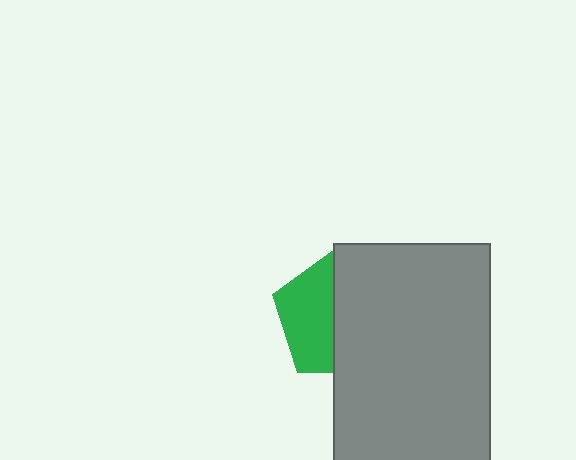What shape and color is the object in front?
The object in front is a gray rectangle.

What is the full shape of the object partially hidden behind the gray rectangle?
The partially hidden object is a green pentagon.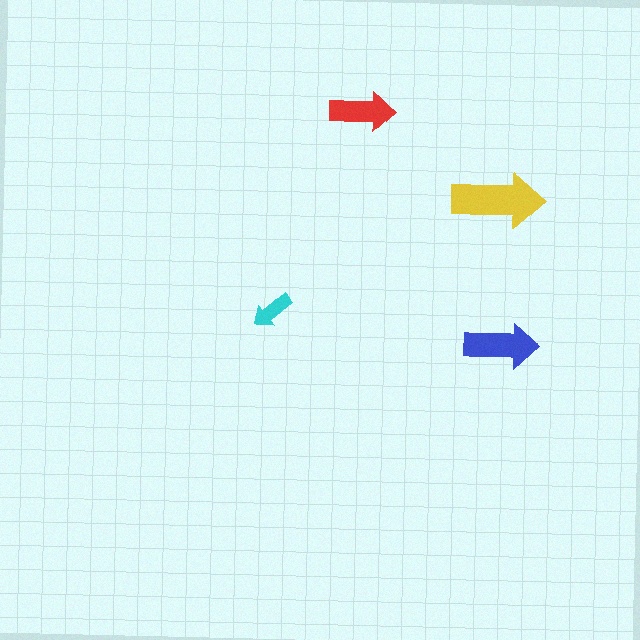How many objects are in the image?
There are 4 objects in the image.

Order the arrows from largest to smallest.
the yellow one, the blue one, the red one, the cyan one.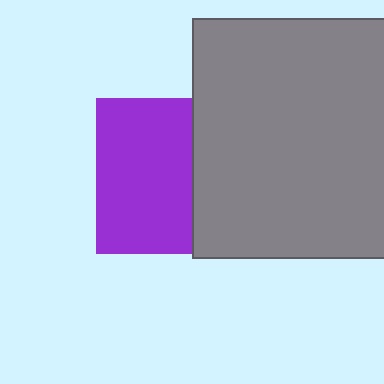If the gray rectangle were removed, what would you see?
You would see the complete purple square.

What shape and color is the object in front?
The object in front is a gray rectangle.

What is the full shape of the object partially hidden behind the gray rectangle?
The partially hidden object is a purple square.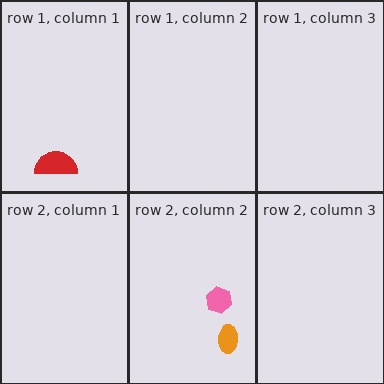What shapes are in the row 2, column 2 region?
The orange ellipse, the pink hexagon.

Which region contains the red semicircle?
The row 1, column 1 region.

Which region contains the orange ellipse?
The row 2, column 2 region.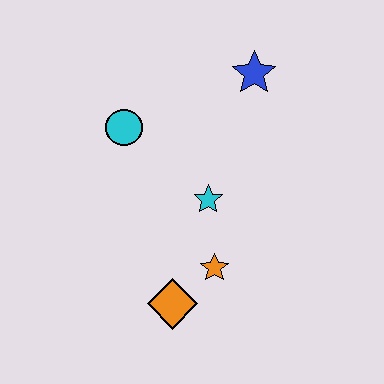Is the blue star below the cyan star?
No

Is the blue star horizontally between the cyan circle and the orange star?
No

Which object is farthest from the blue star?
The orange diamond is farthest from the blue star.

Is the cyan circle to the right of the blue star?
No